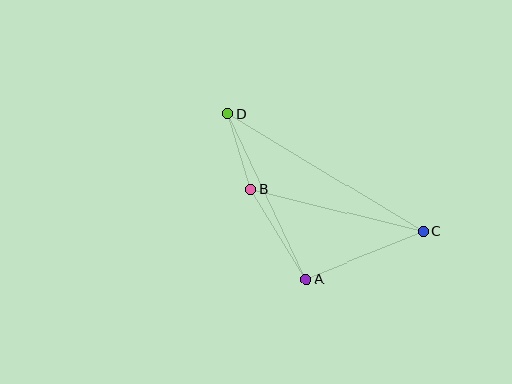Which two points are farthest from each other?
Points C and D are farthest from each other.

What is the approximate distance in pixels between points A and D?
The distance between A and D is approximately 183 pixels.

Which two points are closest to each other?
Points B and D are closest to each other.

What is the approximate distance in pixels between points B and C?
The distance between B and C is approximately 178 pixels.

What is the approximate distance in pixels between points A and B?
The distance between A and B is approximately 106 pixels.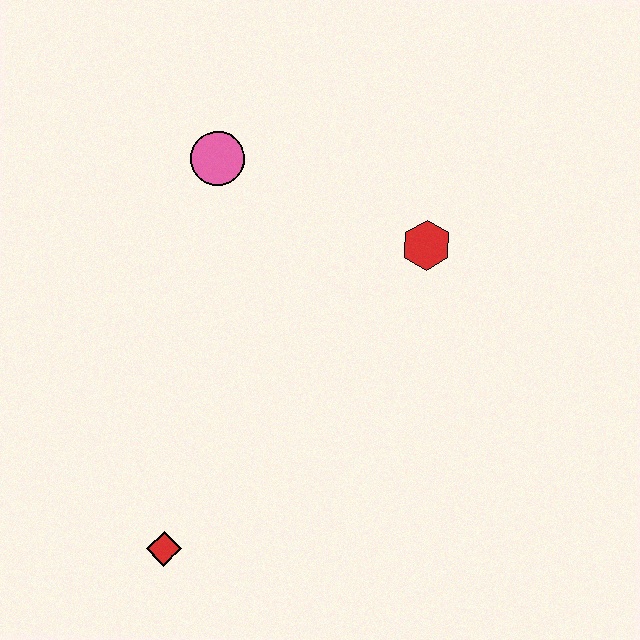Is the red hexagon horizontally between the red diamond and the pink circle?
No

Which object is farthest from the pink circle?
The red diamond is farthest from the pink circle.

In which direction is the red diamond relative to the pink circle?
The red diamond is below the pink circle.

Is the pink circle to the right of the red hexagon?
No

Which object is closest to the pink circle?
The red hexagon is closest to the pink circle.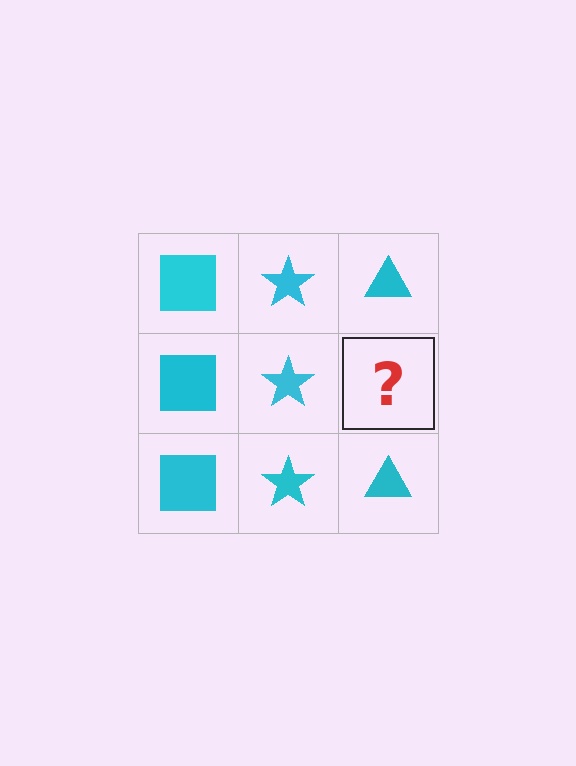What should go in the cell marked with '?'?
The missing cell should contain a cyan triangle.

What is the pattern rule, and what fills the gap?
The rule is that each column has a consistent shape. The gap should be filled with a cyan triangle.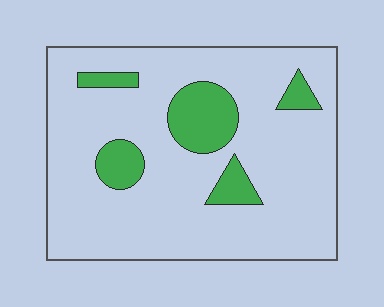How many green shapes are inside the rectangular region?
5.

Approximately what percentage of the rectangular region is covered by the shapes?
Approximately 15%.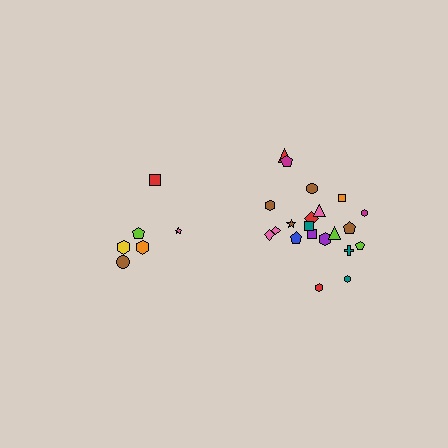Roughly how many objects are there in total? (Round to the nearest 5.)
Roughly 30 objects in total.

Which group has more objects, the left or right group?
The right group.